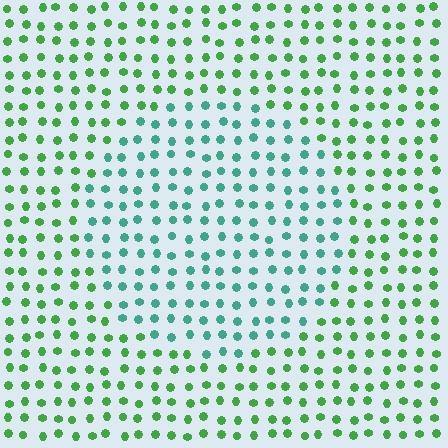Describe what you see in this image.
The image is filled with small green elements in a uniform arrangement. A circle-shaped region is visible where the elements are tinted to a slightly different hue, forming a subtle color boundary.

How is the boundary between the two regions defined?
The boundary is defined purely by a slight shift in hue (about 42 degrees). Spacing, size, and orientation are identical on both sides.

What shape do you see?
I see a circle.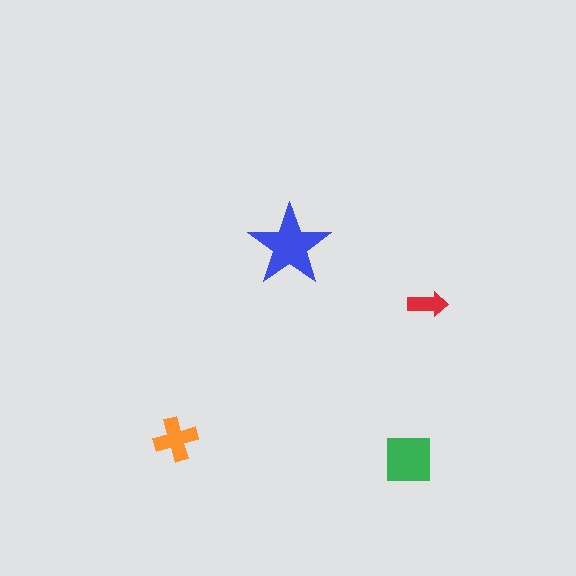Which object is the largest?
The blue star.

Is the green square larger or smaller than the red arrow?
Larger.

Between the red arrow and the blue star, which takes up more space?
The blue star.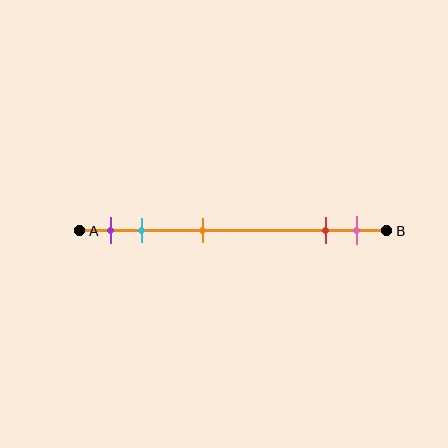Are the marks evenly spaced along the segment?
No, the marks are not evenly spaced.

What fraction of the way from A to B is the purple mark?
The purple mark is approximately 10% (0.1) of the way from A to B.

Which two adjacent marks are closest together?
The red and pink marks are the closest adjacent pair.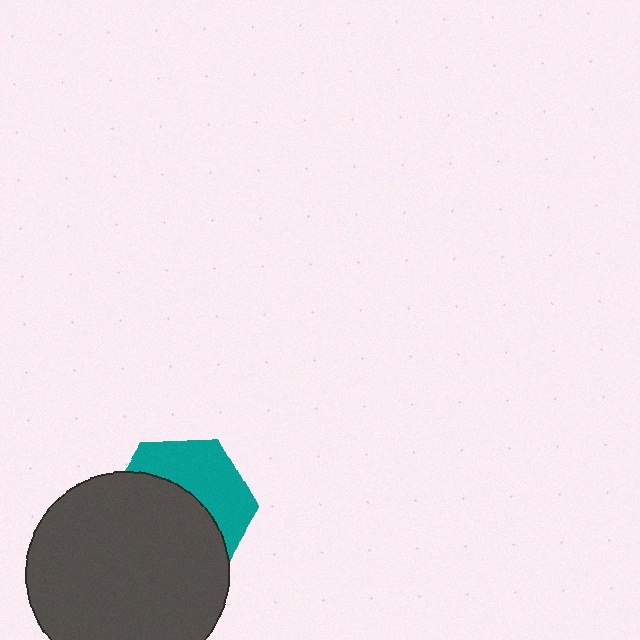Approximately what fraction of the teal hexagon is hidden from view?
Roughly 58% of the teal hexagon is hidden behind the dark gray circle.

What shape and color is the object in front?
The object in front is a dark gray circle.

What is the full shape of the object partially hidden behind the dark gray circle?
The partially hidden object is a teal hexagon.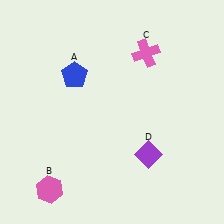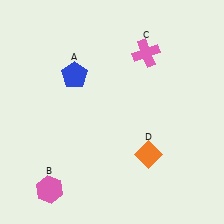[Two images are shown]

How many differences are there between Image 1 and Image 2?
There is 1 difference between the two images.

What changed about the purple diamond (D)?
In Image 1, D is purple. In Image 2, it changed to orange.